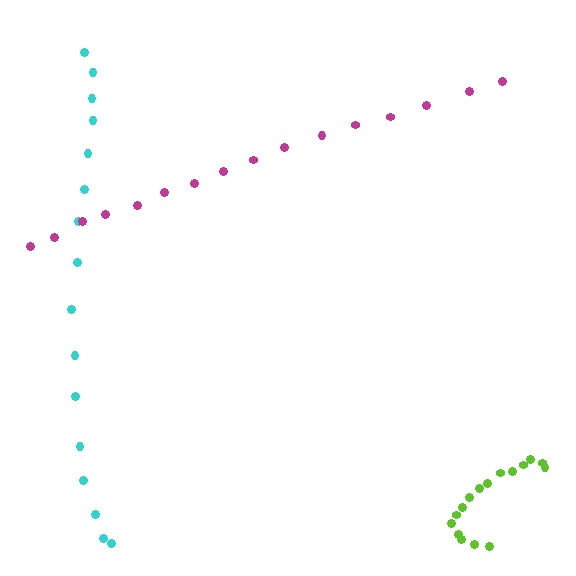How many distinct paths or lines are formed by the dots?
There are 3 distinct paths.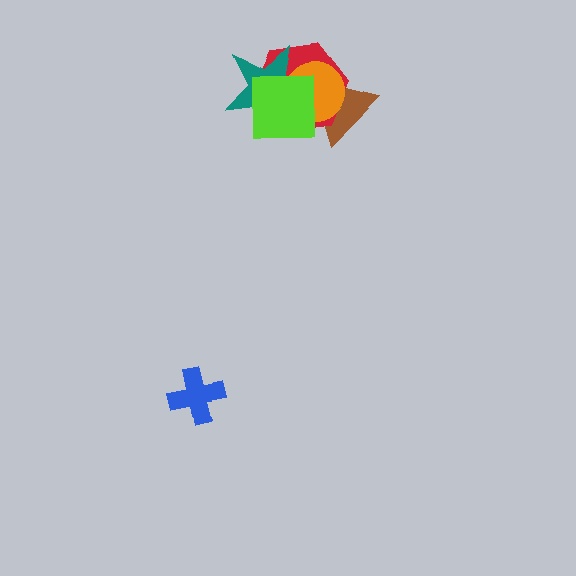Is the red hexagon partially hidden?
Yes, it is partially covered by another shape.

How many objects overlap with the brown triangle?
4 objects overlap with the brown triangle.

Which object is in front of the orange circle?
The lime square is in front of the orange circle.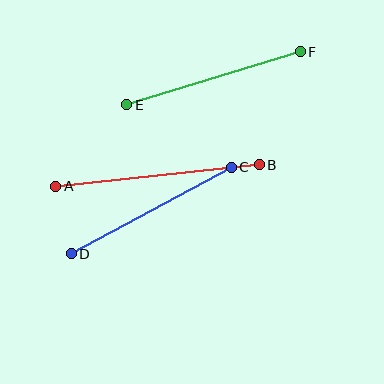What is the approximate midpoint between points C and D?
The midpoint is at approximately (151, 211) pixels.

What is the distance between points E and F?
The distance is approximately 182 pixels.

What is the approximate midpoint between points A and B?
The midpoint is at approximately (158, 175) pixels.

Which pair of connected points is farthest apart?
Points A and B are farthest apart.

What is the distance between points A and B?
The distance is approximately 205 pixels.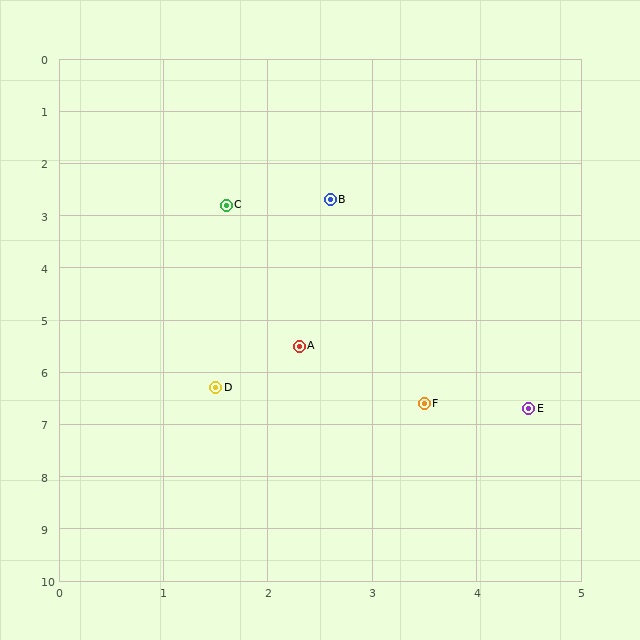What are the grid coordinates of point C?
Point C is at approximately (1.6, 2.8).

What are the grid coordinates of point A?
Point A is at approximately (2.3, 5.5).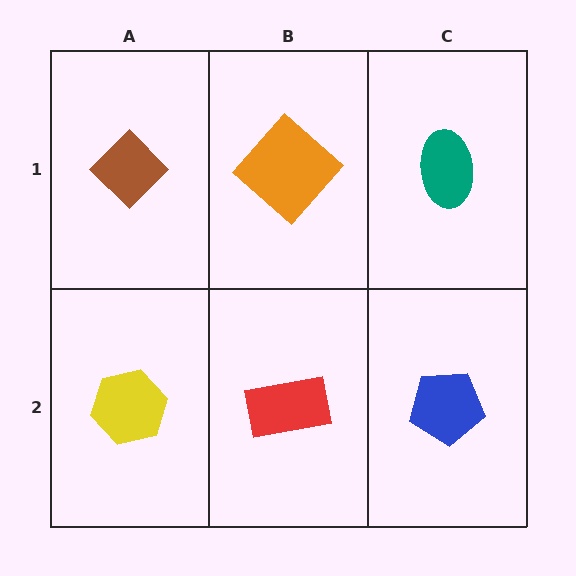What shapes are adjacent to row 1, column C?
A blue pentagon (row 2, column C), an orange diamond (row 1, column B).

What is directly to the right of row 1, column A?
An orange diamond.